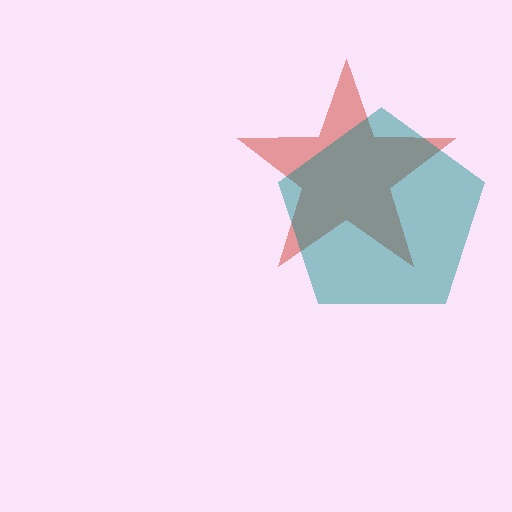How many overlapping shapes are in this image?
There are 2 overlapping shapes in the image.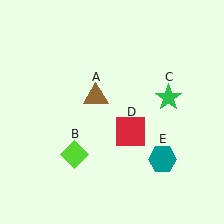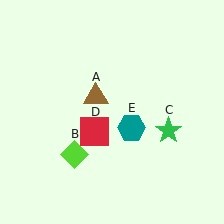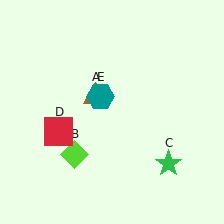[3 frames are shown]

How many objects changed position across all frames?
3 objects changed position: green star (object C), red square (object D), teal hexagon (object E).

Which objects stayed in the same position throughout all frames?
Brown triangle (object A) and lime diamond (object B) remained stationary.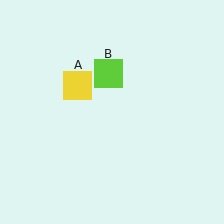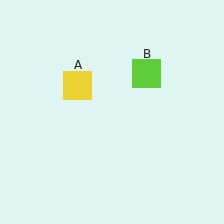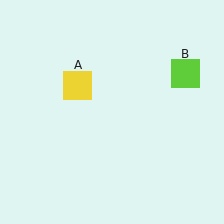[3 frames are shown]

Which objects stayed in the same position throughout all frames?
Yellow square (object A) remained stationary.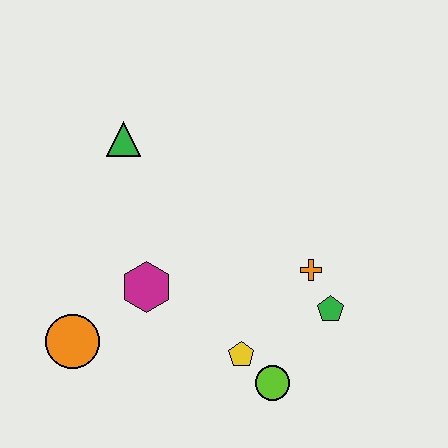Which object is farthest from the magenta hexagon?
The green pentagon is farthest from the magenta hexagon.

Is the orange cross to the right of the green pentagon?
No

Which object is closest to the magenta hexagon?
The orange circle is closest to the magenta hexagon.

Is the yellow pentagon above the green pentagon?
No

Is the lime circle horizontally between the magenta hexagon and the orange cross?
Yes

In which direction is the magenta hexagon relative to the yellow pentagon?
The magenta hexagon is to the left of the yellow pentagon.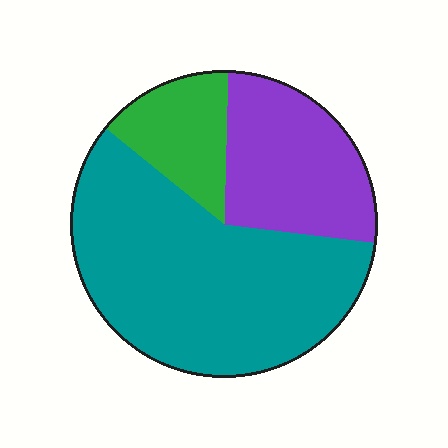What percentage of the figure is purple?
Purple takes up about one quarter (1/4) of the figure.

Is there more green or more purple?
Purple.